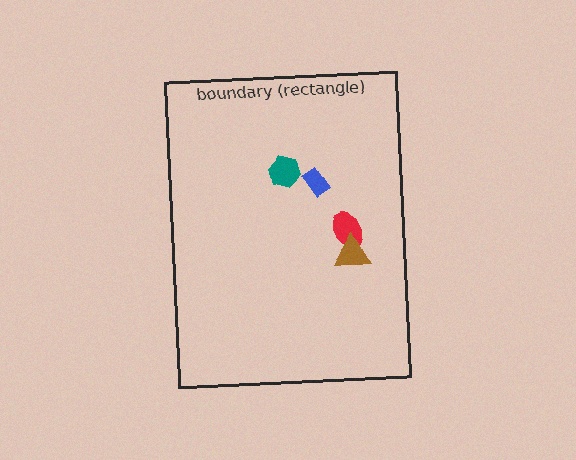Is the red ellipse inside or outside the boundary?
Inside.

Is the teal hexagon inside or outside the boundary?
Inside.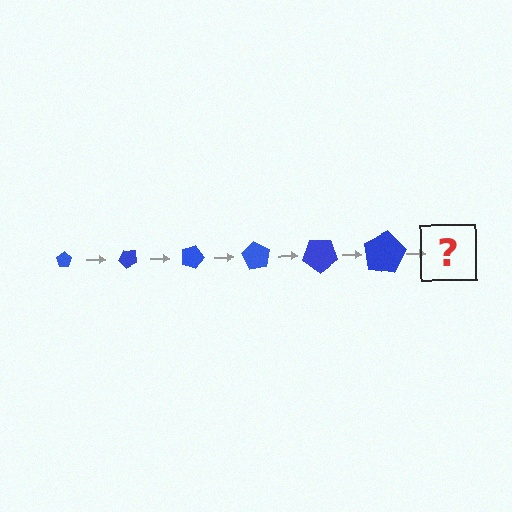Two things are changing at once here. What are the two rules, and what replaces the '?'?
The two rules are that the pentagon grows larger each step and it rotates 45 degrees each step. The '?' should be a pentagon, larger than the previous one and rotated 270 degrees from the start.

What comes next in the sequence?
The next element should be a pentagon, larger than the previous one and rotated 270 degrees from the start.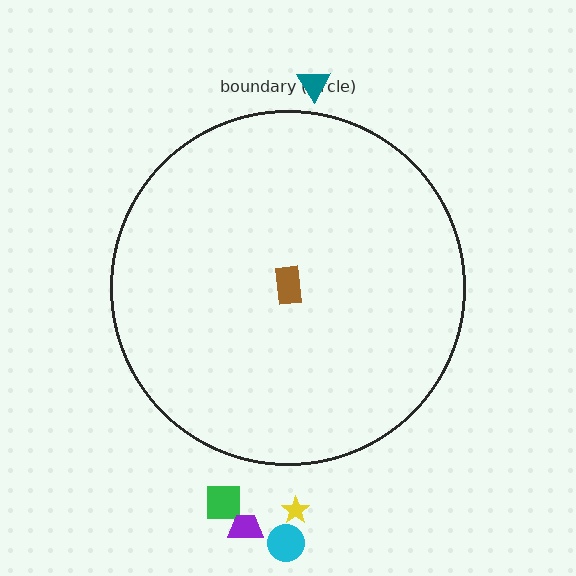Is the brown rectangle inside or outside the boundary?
Inside.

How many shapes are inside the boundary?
1 inside, 5 outside.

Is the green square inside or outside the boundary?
Outside.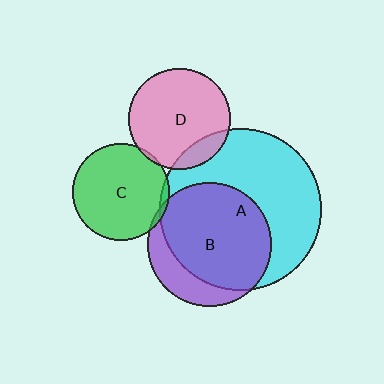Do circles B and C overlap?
Yes.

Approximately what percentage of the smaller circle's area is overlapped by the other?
Approximately 5%.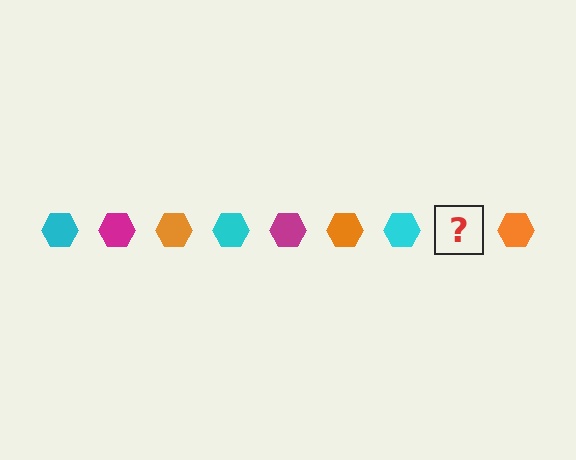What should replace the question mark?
The question mark should be replaced with a magenta hexagon.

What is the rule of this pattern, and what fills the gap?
The rule is that the pattern cycles through cyan, magenta, orange hexagons. The gap should be filled with a magenta hexagon.